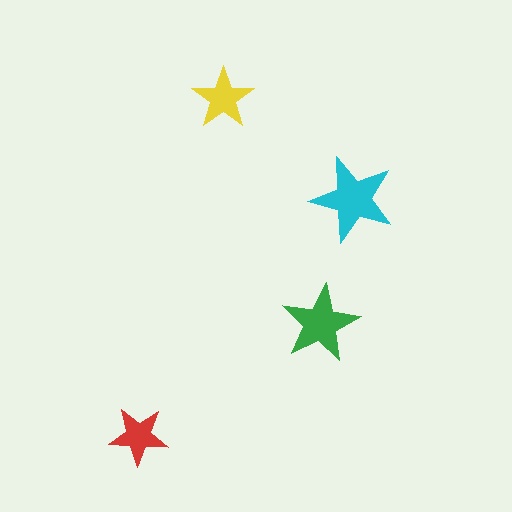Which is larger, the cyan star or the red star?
The cyan one.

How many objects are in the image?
There are 4 objects in the image.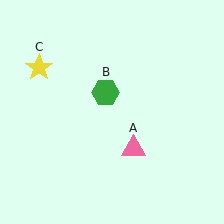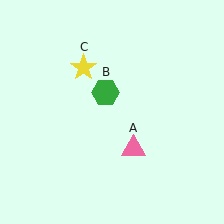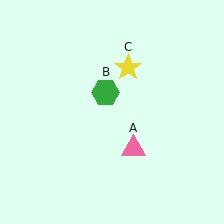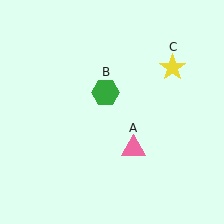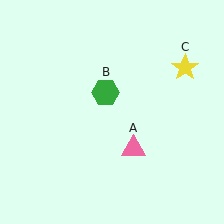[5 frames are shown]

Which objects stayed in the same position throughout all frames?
Pink triangle (object A) and green hexagon (object B) remained stationary.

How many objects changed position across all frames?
1 object changed position: yellow star (object C).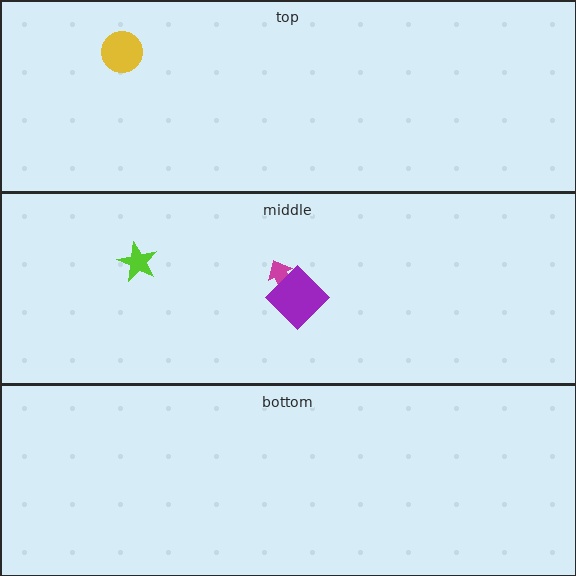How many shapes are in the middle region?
3.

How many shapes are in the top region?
1.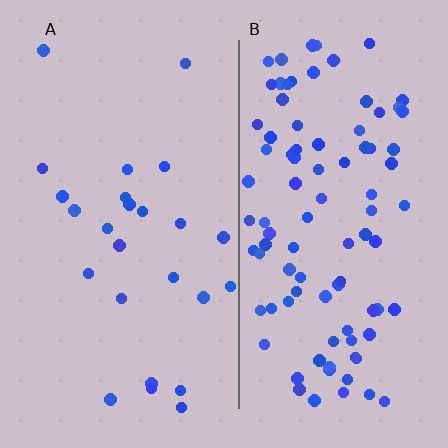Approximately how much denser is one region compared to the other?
Approximately 3.8× — region B over region A.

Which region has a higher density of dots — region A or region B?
B (the right).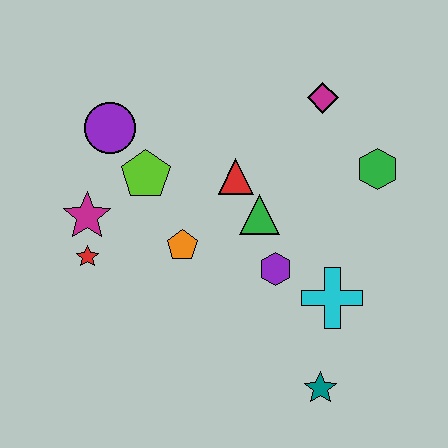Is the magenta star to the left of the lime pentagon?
Yes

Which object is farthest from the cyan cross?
The purple circle is farthest from the cyan cross.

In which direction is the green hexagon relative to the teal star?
The green hexagon is above the teal star.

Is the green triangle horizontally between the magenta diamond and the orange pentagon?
Yes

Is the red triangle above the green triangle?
Yes